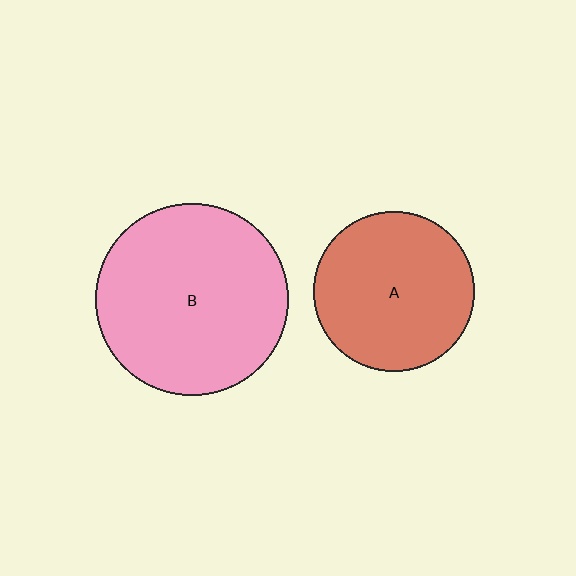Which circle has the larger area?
Circle B (pink).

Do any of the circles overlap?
No, none of the circles overlap.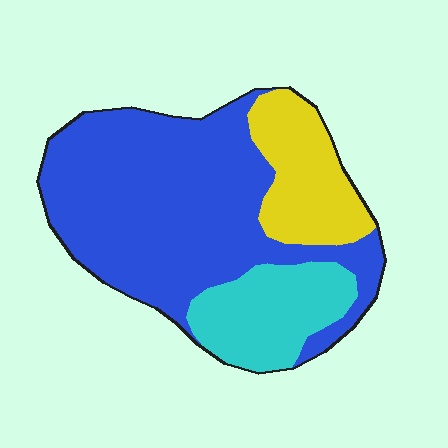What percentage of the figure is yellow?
Yellow takes up about one fifth (1/5) of the figure.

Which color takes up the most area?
Blue, at roughly 60%.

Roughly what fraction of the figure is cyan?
Cyan takes up between a sixth and a third of the figure.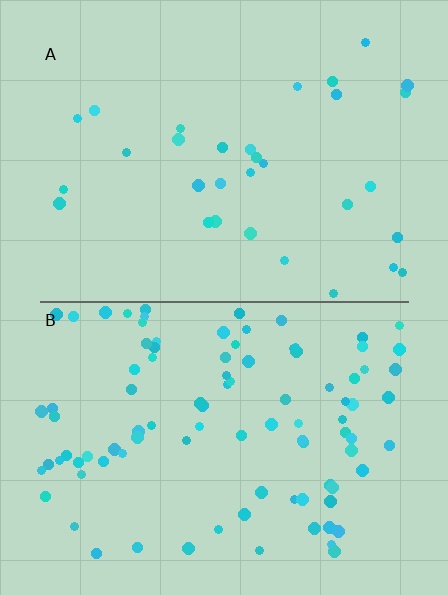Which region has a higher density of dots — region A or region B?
B (the bottom).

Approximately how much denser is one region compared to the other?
Approximately 3.0× — region B over region A.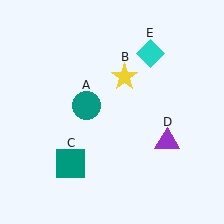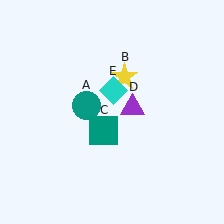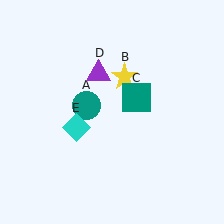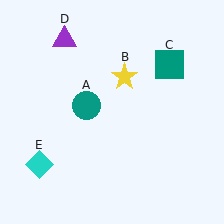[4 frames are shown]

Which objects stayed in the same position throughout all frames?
Teal circle (object A) and yellow star (object B) remained stationary.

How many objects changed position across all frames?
3 objects changed position: teal square (object C), purple triangle (object D), cyan diamond (object E).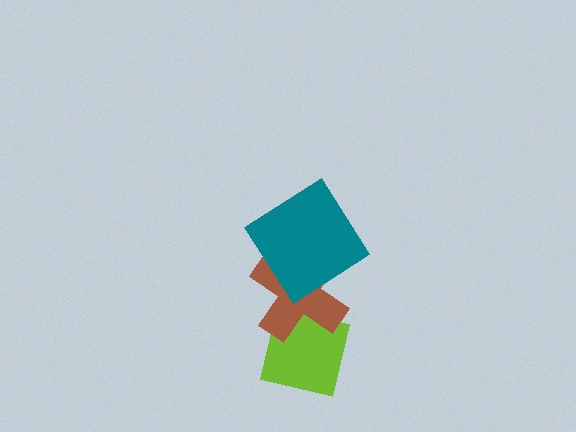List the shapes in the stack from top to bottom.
From top to bottom: the teal diamond, the brown cross, the lime square.